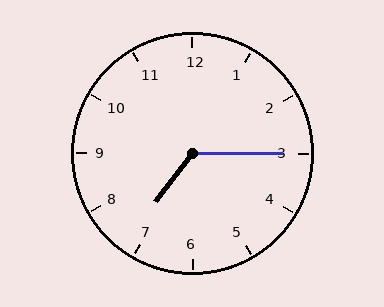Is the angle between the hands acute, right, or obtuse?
It is obtuse.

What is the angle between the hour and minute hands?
Approximately 128 degrees.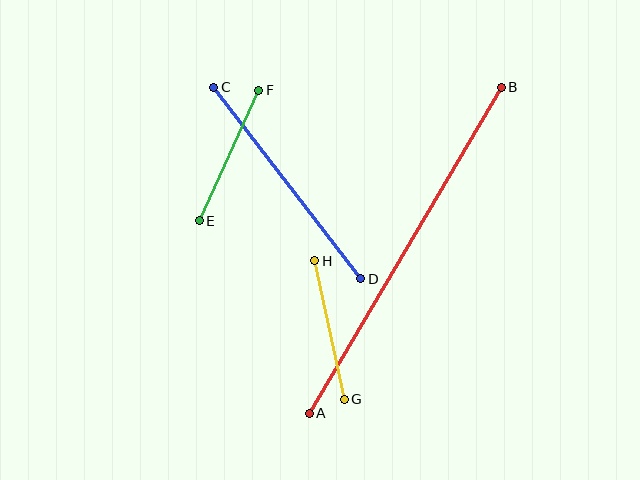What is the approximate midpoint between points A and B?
The midpoint is at approximately (405, 250) pixels.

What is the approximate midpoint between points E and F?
The midpoint is at approximately (229, 156) pixels.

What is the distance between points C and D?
The distance is approximately 241 pixels.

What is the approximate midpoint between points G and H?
The midpoint is at approximately (330, 330) pixels.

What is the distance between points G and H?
The distance is approximately 142 pixels.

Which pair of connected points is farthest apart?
Points A and B are farthest apart.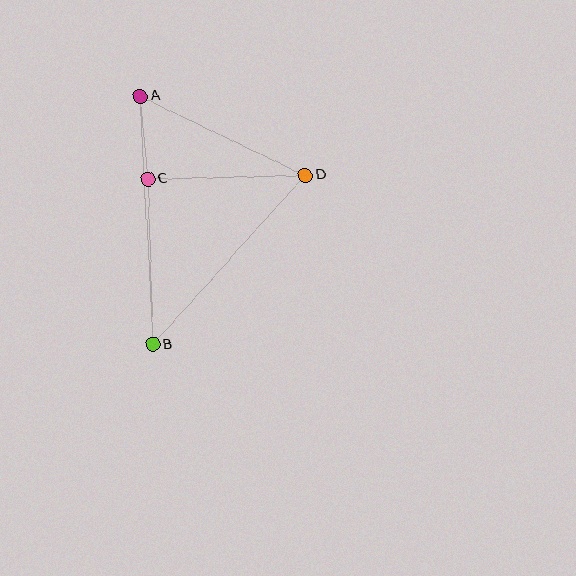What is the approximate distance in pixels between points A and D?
The distance between A and D is approximately 183 pixels.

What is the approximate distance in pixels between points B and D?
The distance between B and D is approximately 228 pixels.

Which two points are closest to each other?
Points A and C are closest to each other.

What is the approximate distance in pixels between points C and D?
The distance between C and D is approximately 157 pixels.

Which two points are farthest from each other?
Points A and B are farthest from each other.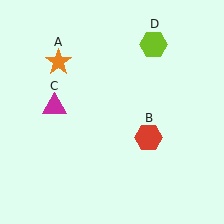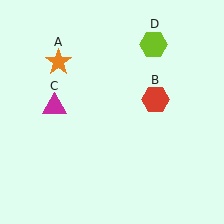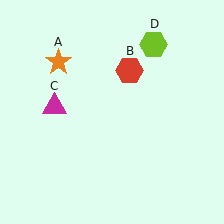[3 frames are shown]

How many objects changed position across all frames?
1 object changed position: red hexagon (object B).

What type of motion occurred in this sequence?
The red hexagon (object B) rotated counterclockwise around the center of the scene.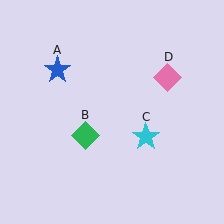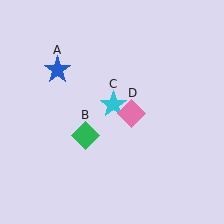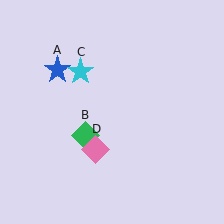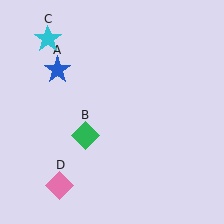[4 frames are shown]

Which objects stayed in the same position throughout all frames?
Blue star (object A) and green diamond (object B) remained stationary.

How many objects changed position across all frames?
2 objects changed position: cyan star (object C), pink diamond (object D).